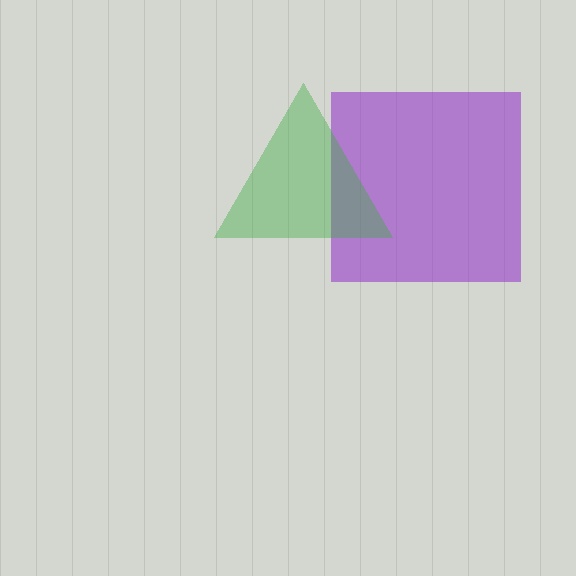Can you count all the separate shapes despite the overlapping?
Yes, there are 2 separate shapes.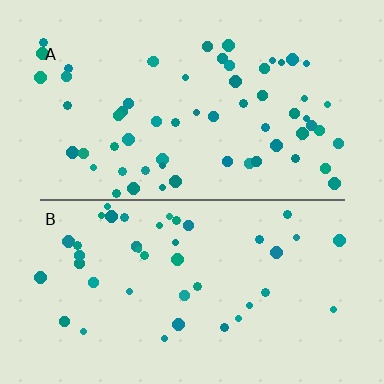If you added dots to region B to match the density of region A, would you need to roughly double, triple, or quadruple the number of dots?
Approximately double.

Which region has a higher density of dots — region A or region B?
A (the top).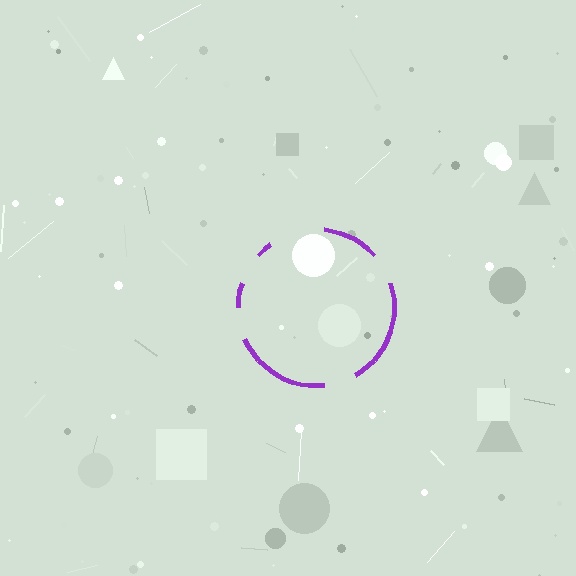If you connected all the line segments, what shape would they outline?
They would outline a circle.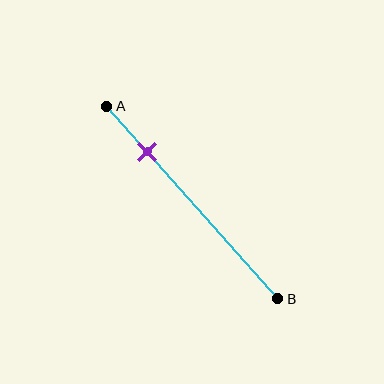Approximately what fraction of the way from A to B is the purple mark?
The purple mark is approximately 25% of the way from A to B.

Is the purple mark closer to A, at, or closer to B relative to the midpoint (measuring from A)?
The purple mark is closer to point A than the midpoint of segment AB.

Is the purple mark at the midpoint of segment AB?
No, the mark is at about 25% from A, not at the 50% midpoint.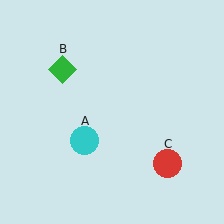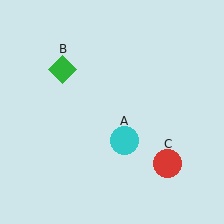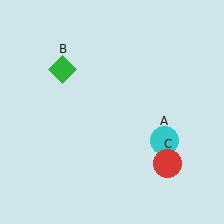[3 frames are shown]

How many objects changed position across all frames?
1 object changed position: cyan circle (object A).